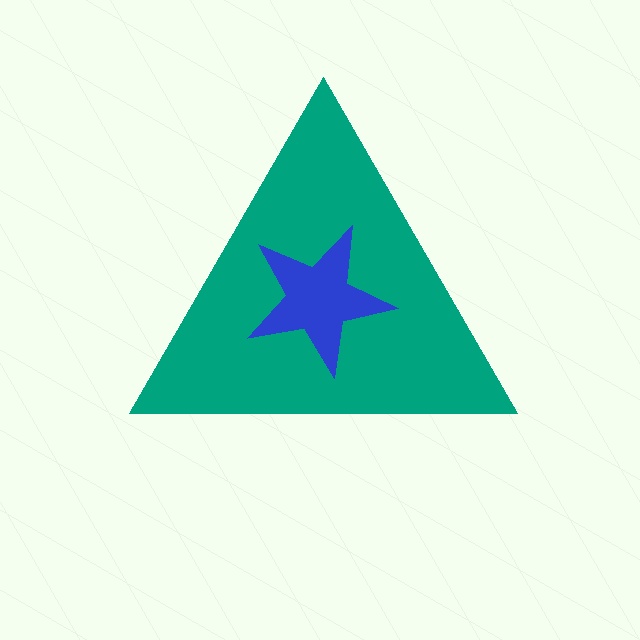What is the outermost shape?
The teal triangle.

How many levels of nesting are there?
2.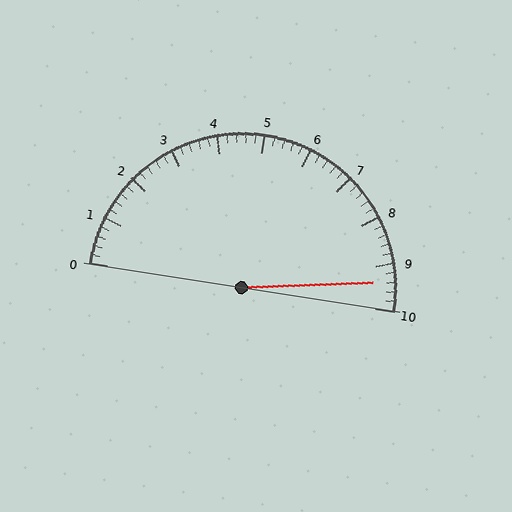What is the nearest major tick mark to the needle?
The nearest major tick mark is 9.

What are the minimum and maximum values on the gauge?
The gauge ranges from 0 to 10.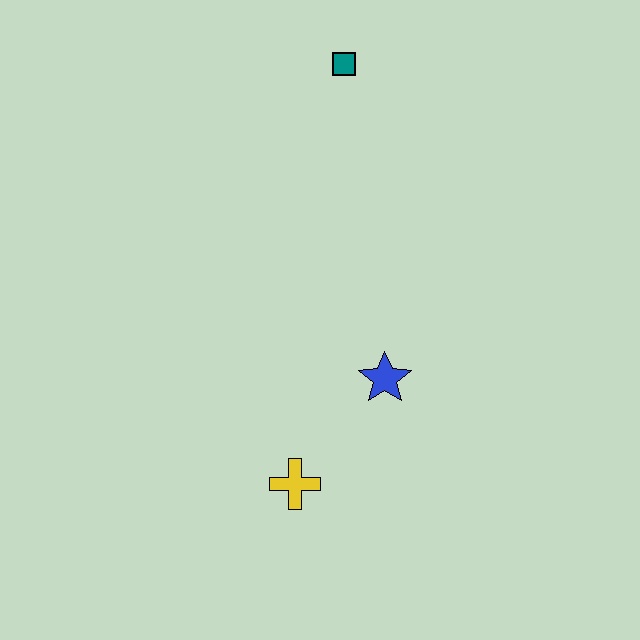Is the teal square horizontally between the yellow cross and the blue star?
Yes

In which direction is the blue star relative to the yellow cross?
The blue star is above the yellow cross.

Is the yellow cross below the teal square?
Yes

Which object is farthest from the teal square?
The yellow cross is farthest from the teal square.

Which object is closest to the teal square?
The blue star is closest to the teal square.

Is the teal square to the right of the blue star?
No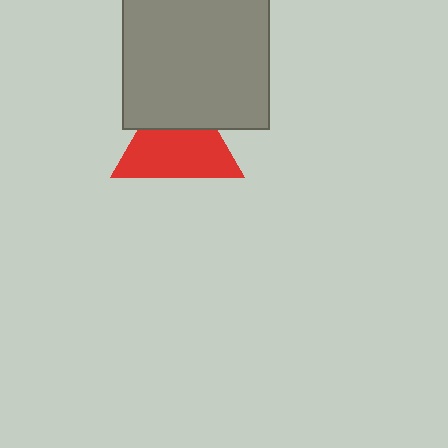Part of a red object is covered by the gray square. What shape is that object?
It is a triangle.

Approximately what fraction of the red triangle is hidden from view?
Roughly 35% of the red triangle is hidden behind the gray square.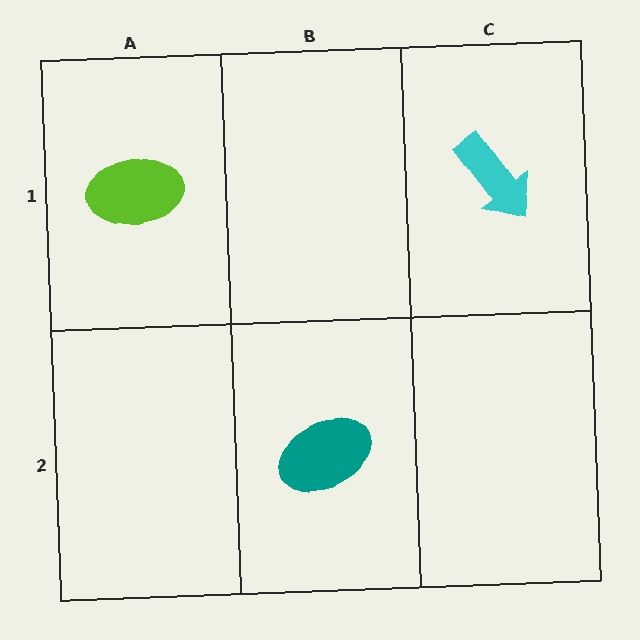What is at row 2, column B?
A teal ellipse.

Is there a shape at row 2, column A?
No, that cell is empty.